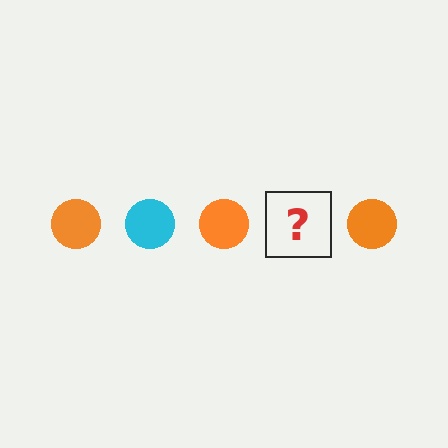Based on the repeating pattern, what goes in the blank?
The blank should be a cyan circle.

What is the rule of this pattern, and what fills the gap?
The rule is that the pattern cycles through orange, cyan circles. The gap should be filled with a cyan circle.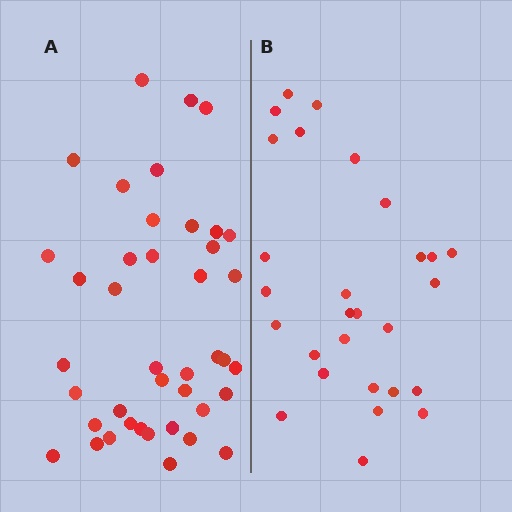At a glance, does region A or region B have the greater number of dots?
Region A (the left region) has more dots.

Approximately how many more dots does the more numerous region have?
Region A has approximately 15 more dots than region B.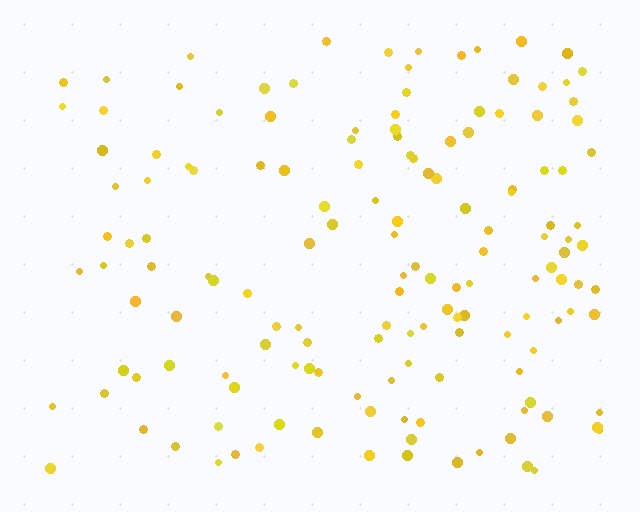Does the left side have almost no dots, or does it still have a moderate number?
Still a moderate number, just noticeably fewer than the right.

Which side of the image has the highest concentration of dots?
The right.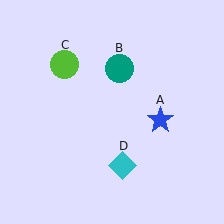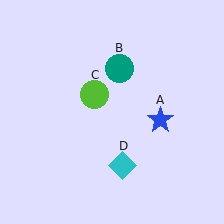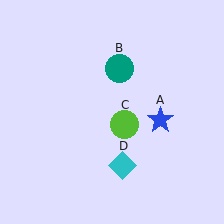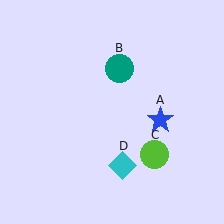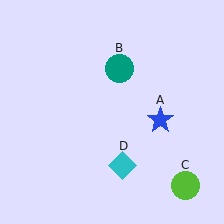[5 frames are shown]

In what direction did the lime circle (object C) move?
The lime circle (object C) moved down and to the right.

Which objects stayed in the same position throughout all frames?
Blue star (object A) and teal circle (object B) and cyan diamond (object D) remained stationary.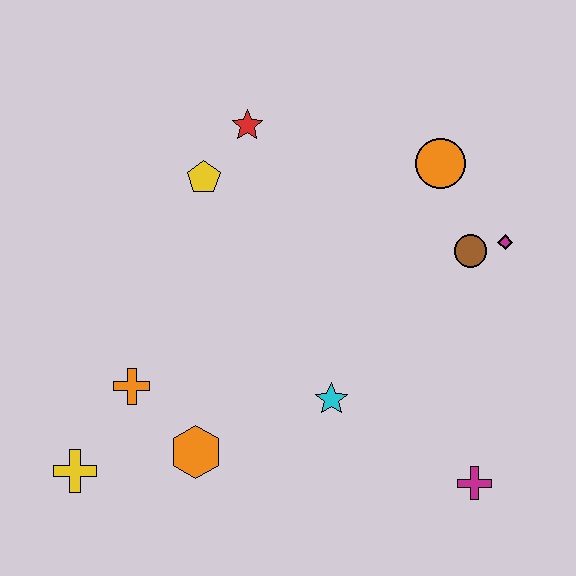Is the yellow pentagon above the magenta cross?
Yes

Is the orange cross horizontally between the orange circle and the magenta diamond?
No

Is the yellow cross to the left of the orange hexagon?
Yes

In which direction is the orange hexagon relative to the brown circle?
The orange hexagon is to the left of the brown circle.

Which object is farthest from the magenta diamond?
The yellow cross is farthest from the magenta diamond.